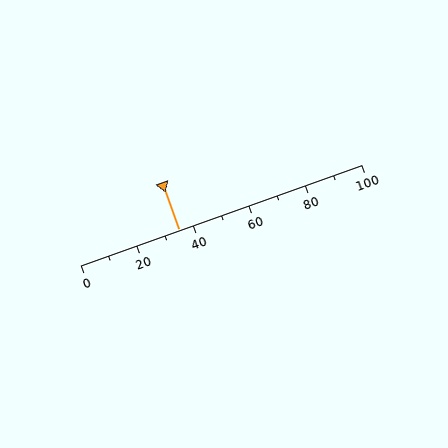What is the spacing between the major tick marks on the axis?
The major ticks are spaced 20 apart.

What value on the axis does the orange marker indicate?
The marker indicates approximately 35.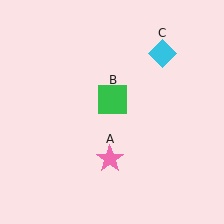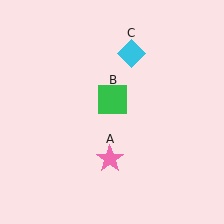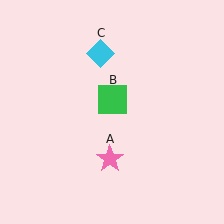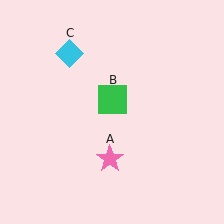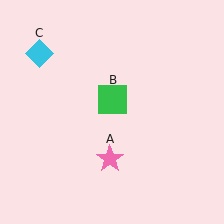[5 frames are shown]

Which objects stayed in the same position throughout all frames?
Pink star (object A) and green square (object B) remained stationary.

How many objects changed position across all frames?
1 object changed position: cyan diamond (object C).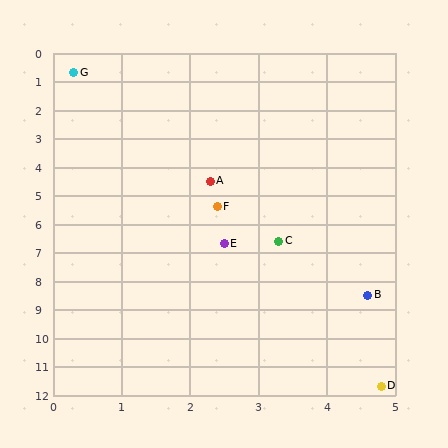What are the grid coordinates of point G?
Point G is at approximately (0.3, 0.7).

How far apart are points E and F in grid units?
Points E and F are about 1.3 grid units apart.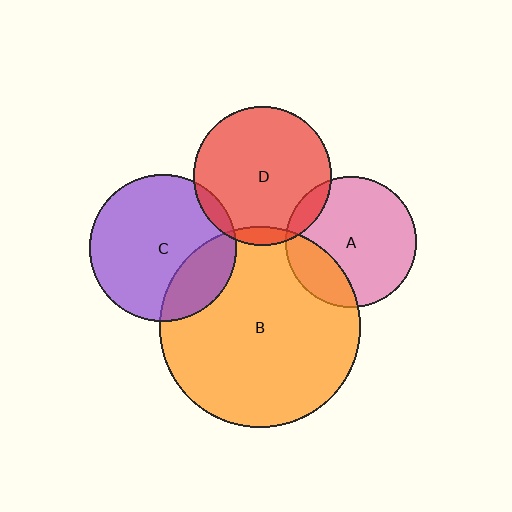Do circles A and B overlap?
Yes.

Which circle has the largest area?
Circle B (orange).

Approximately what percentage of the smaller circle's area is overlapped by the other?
Approximately 25%.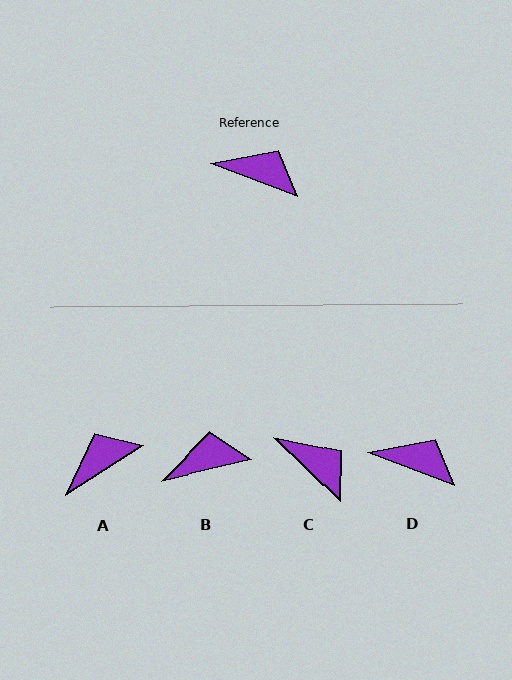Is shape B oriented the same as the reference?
No, it is off by about 34 degrees.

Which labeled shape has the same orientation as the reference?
D.